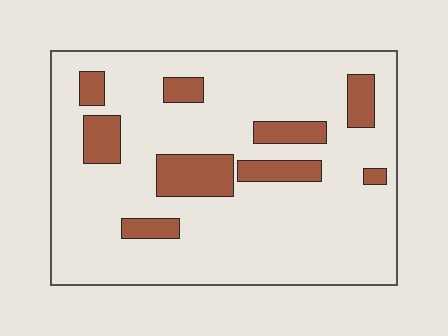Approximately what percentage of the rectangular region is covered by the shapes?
Approximately 15%.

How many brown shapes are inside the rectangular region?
9.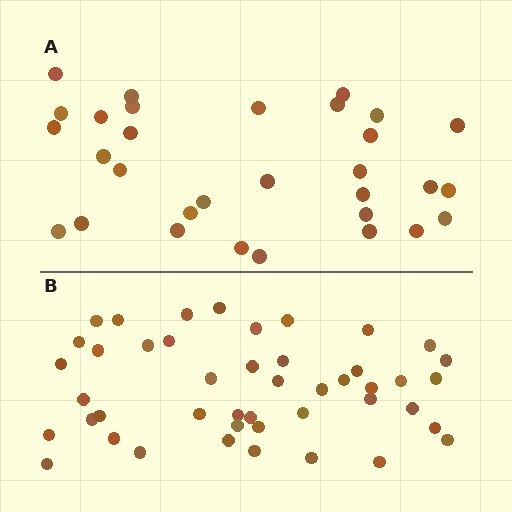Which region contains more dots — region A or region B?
Region B (the bottom region) has more dots.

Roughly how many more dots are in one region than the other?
Region B has approximately 15 more dots than region A.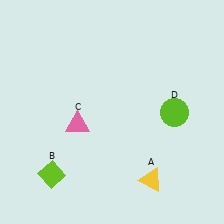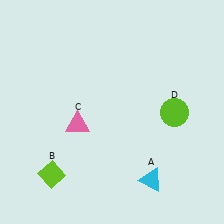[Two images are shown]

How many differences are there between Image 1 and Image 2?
There is 1 difference between the two images.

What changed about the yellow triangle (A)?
In Image 1, A is yellow. In Image 2, it changed to cyan.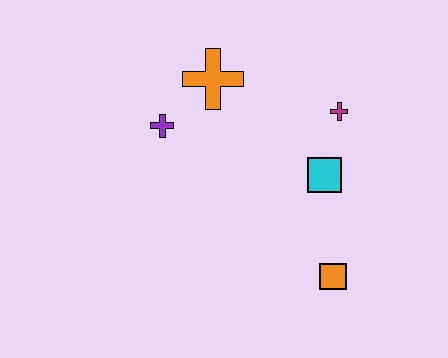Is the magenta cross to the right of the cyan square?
Yes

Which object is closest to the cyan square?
The magenta cross is closest to the cyan square.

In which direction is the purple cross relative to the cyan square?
The purple cross is to the left of the cyan square.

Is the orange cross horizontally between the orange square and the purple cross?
Yes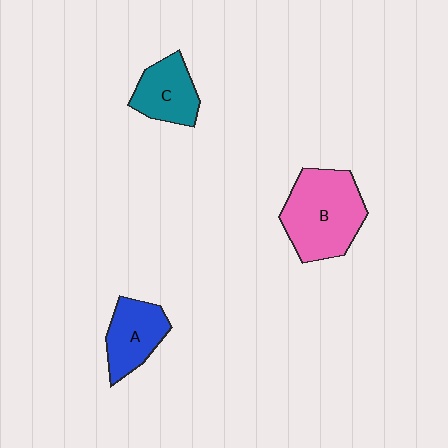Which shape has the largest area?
Shape B (pink).